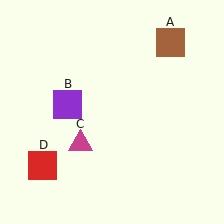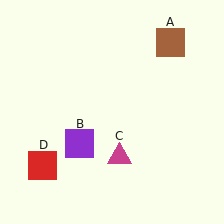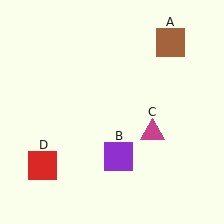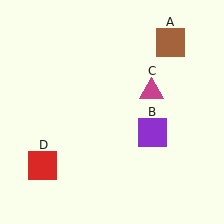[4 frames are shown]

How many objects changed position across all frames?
2 objects changed position: purple square (object B), magenta triangle (object C).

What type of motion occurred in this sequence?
The purple square (object B), magenta triangle (object C) rotated counterclockwise around the center of the scene.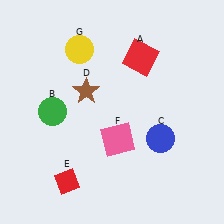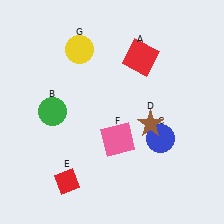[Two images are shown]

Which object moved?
The brown star (D) moved right.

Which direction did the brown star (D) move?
The brown star (D) moved right.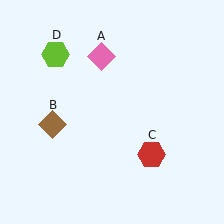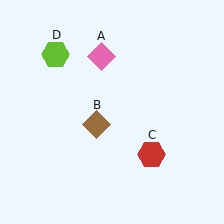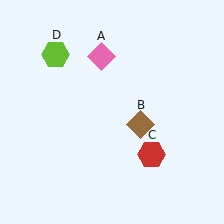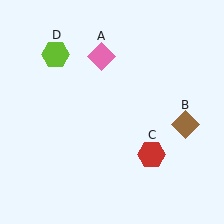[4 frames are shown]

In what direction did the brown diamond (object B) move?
The brown diamond (object B) moved right.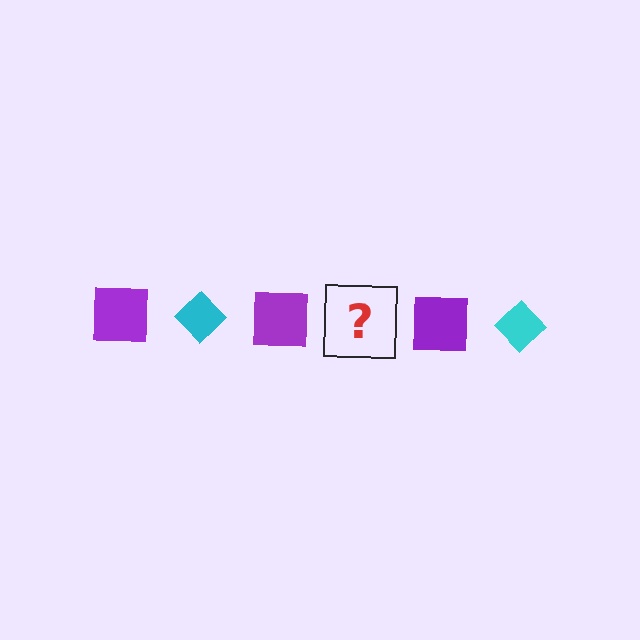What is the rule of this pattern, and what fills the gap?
The rule is that the pattern alternates between purple square and cyan diamond. The gap should be filled with a cyan diamond.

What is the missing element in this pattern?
The missing element is a cyan diamond.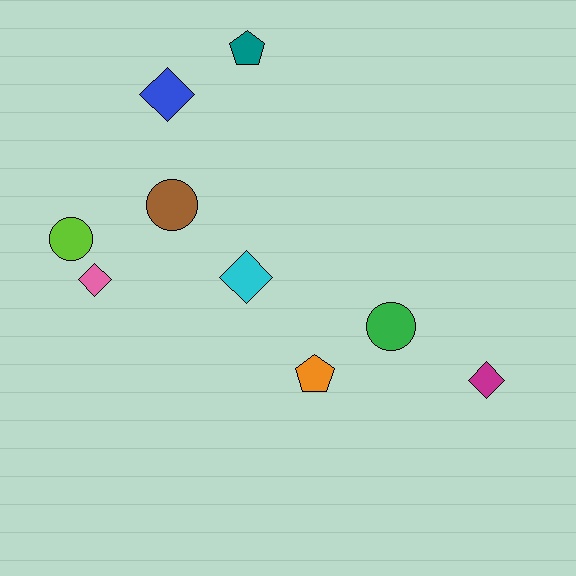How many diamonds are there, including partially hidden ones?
There are 4 diamonds.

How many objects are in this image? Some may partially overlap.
There are 9 objects.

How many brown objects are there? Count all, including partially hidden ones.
There is 1 brown object.